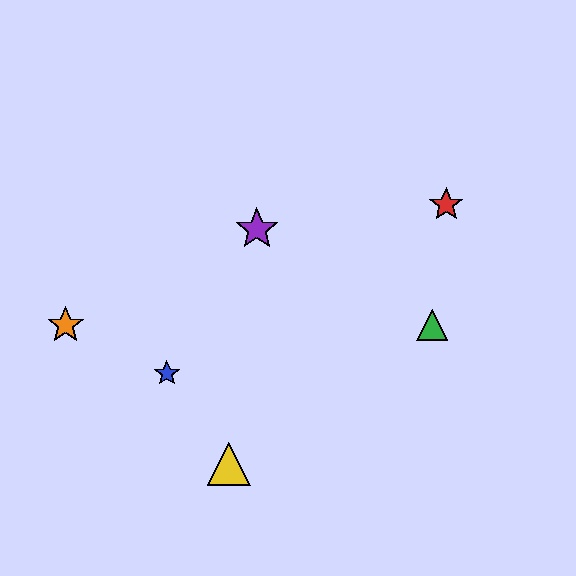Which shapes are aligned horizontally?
The green triangle, the orange star are aligned horizontally.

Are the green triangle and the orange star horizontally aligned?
Yes, both are at y≈325.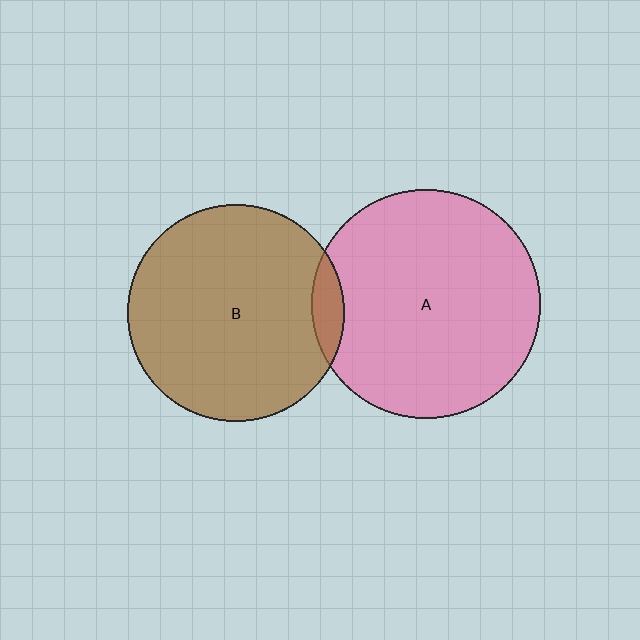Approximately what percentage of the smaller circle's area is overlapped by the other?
Approximately 5%.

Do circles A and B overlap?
Yes.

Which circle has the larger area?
Circle A (pink).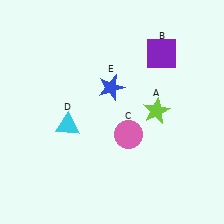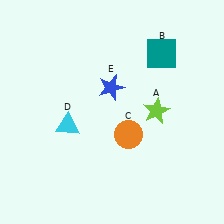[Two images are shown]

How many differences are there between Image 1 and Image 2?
There are 2 differences between the two images.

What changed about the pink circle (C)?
In Image 1, C is pink. In Image 2, it changed to orange.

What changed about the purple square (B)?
In Image 1, B is purple. In Image 2, it changed to teal.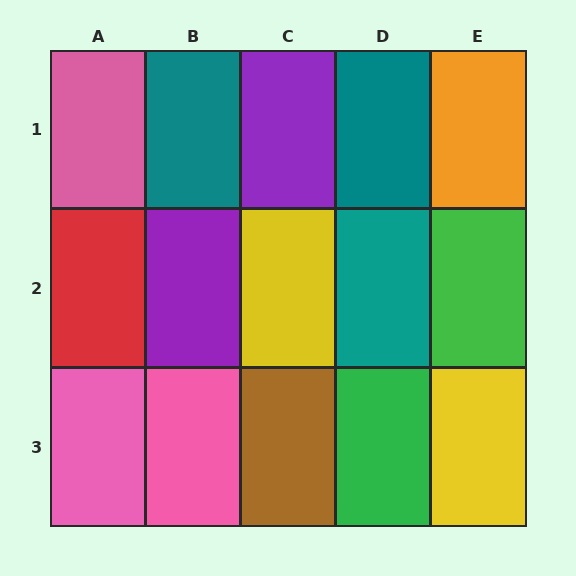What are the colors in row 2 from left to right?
Red, purple, yellow, teal, green.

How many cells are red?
1 cell is red.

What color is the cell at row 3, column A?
Pink.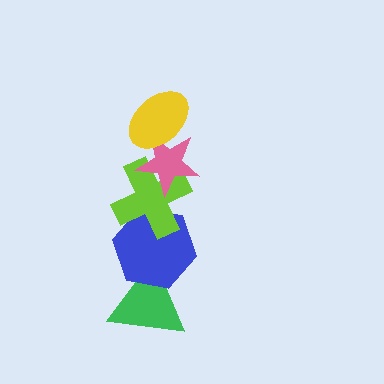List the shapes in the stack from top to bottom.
From top to bottom: the yellow ellipse, the pink star, the lime cross, the blue hexagon, the green triangle.